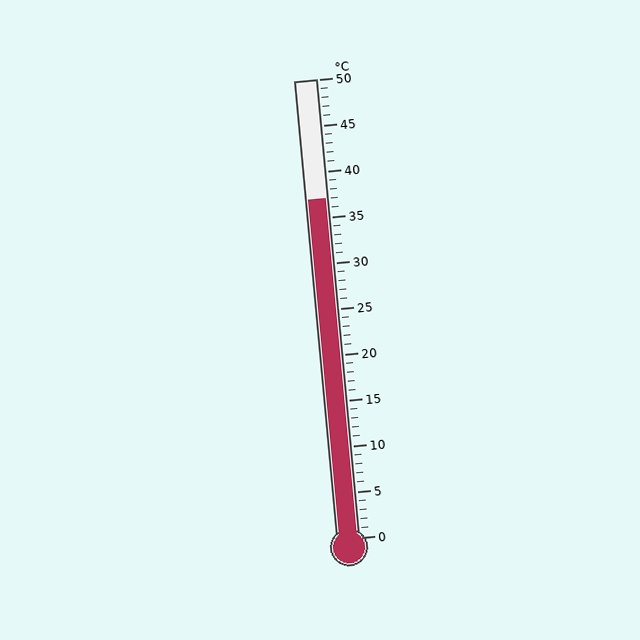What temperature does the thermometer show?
The thermometer shows approximately 37°C.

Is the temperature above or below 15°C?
The temperature is above 15°C.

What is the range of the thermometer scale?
The thermometer scale ranges from 0°C to 50°C.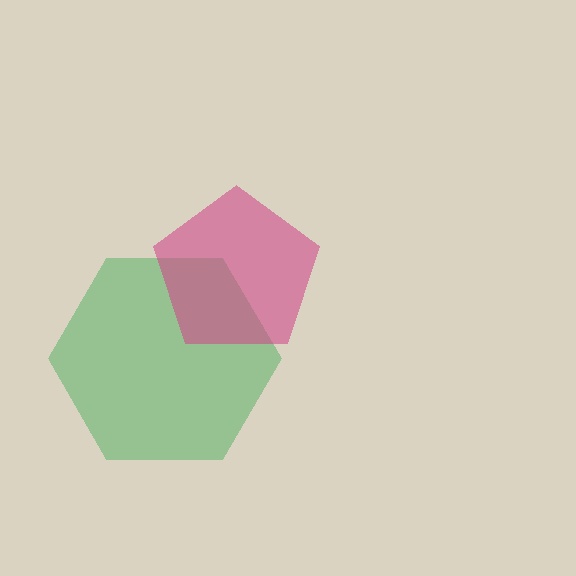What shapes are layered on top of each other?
The layered shapes are: a green hexagon, a magenta pentagon.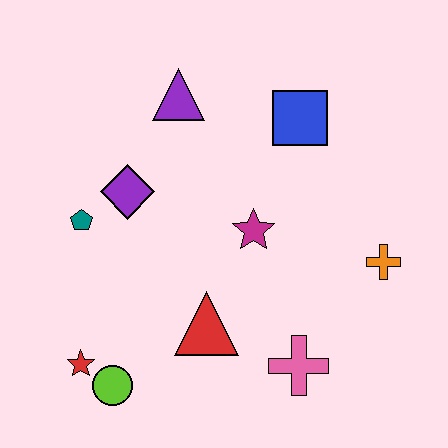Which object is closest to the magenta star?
The red triangle is closest to the magenta star.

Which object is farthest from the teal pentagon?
The orange cross is farthest from the teal pentagon.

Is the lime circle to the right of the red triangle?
No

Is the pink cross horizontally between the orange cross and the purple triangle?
Yes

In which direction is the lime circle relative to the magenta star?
The lime circle is below the magenta star.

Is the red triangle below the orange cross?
Yes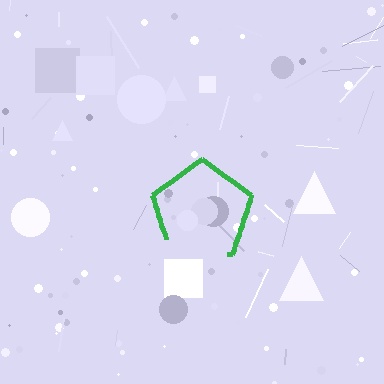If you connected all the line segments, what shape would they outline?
They would outline a pentagon.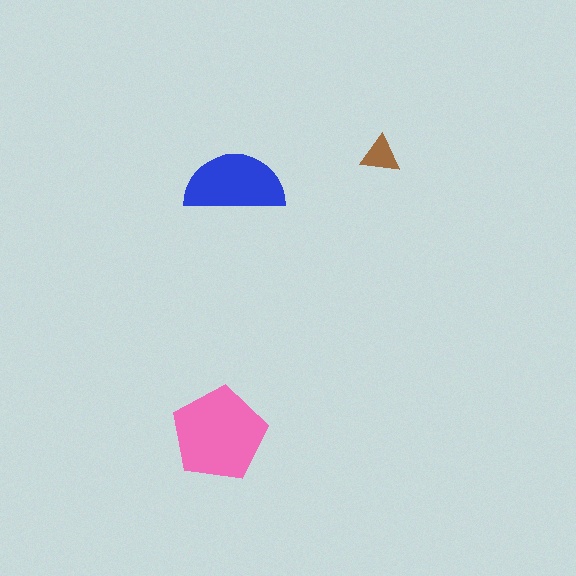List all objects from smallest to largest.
The brown triangle, the blue semicircle, the pink pentagon.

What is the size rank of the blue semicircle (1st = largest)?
2nd.